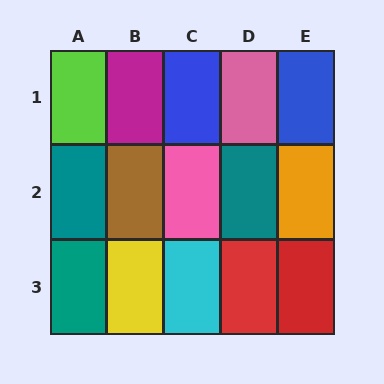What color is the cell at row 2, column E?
Orange.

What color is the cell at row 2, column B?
Brown.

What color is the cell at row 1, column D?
Pink.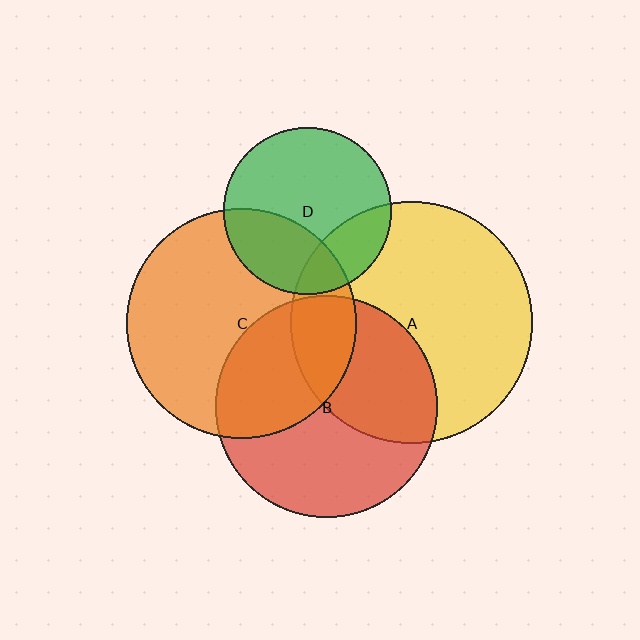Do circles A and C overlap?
Yes.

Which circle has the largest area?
Circle A (yellow).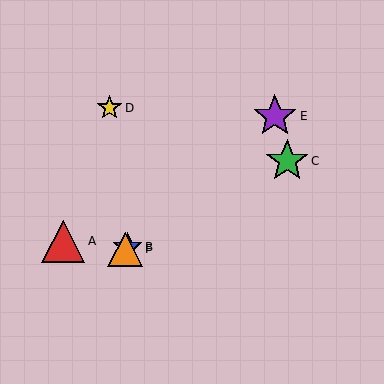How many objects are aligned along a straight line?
3 objects (B, E, F) are aligned along a straight line.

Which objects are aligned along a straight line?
Objects B, E, F are aligned along a straight line.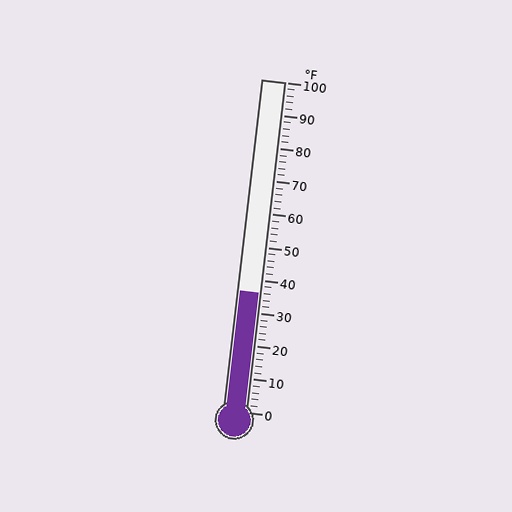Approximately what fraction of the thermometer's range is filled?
The thermometer is filled to approximately 35% of its range.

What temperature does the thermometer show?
The thermometer shows approximately 36°F.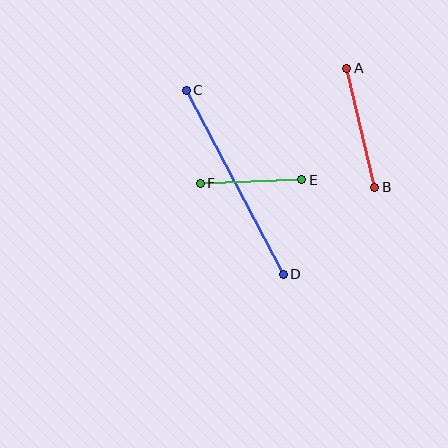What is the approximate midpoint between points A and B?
The midpoint is at approximately (361, 128) pixels.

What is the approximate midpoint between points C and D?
The midpoint is at approximately (235, 182) pixels.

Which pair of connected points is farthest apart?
Points C and D are farthest apart.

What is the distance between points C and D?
The distance is approximately 208 pixels.